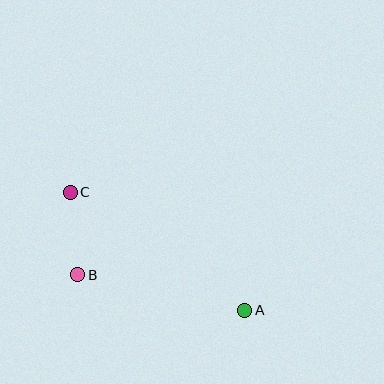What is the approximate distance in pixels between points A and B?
The distance between A and B is approximately 171 pixels.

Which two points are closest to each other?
Points B and C are closest to each other.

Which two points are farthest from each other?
Points A and C are farthest from each other.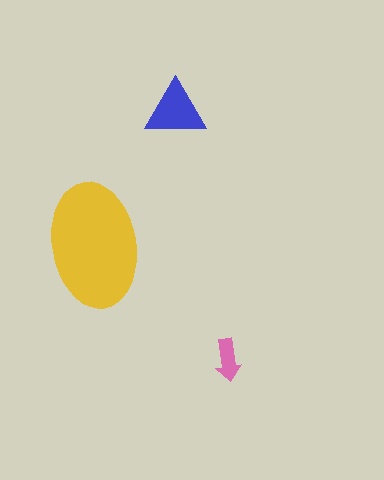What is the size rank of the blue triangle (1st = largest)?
2nd.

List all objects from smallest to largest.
The pink arrow, the blue triangle, the yellow ellipse.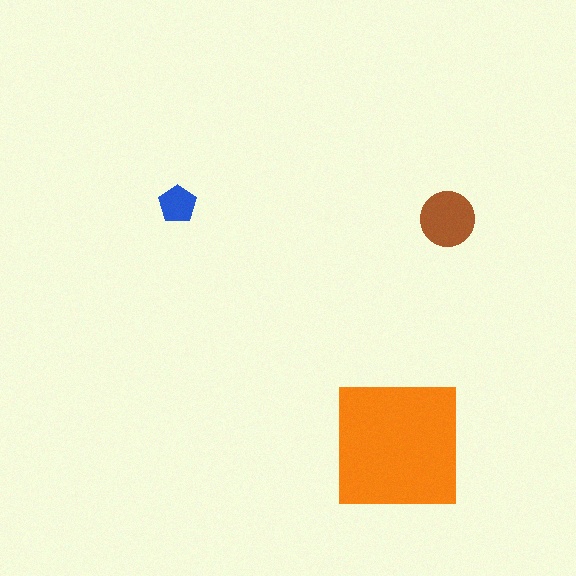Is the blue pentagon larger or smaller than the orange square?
Smaller.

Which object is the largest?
The orange square.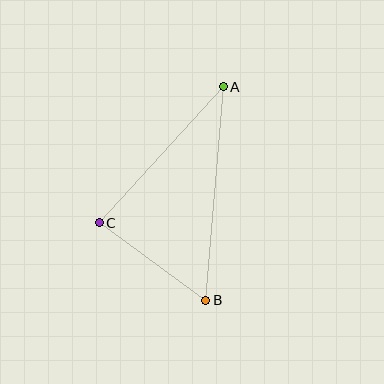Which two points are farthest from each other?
Points A and B are farthest from each other.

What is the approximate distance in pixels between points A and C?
The distance between A and C is approximately 185 pixels.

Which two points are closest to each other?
Points B and C are closest to each other.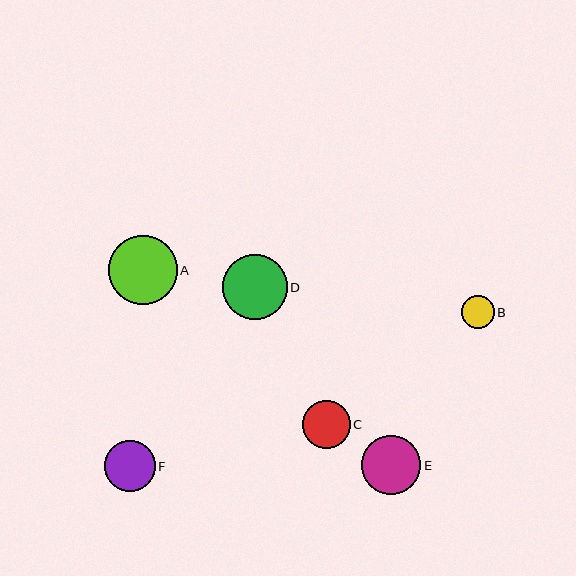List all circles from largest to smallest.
From largest to smallest: A, D, E, F, C, B.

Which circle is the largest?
Circle A is the largest with a size of approximately 69 pixels.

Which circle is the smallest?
Circle B is the smallest with a size of approximately 32 pixels.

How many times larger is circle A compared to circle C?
Circle A is approximately 1.5 times the size of circle C.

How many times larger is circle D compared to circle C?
Circle D is approximately 1.4 times the size of circle C.